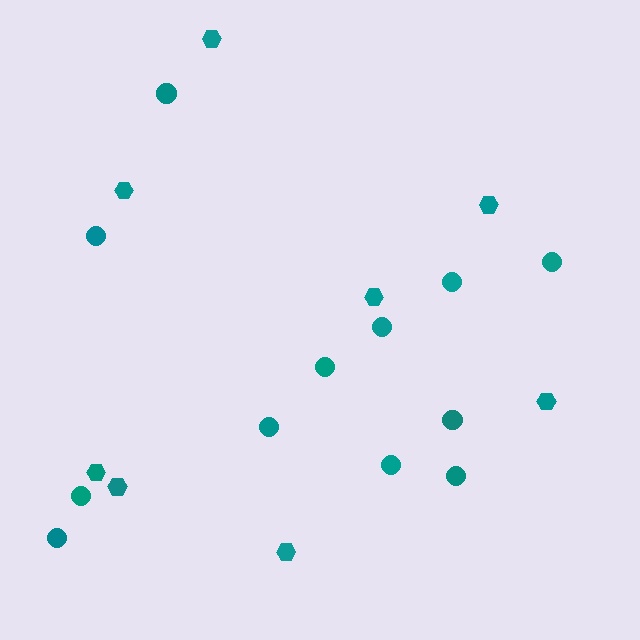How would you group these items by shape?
There are 2 groups: one group of circles (12) and one group of hexagons (8).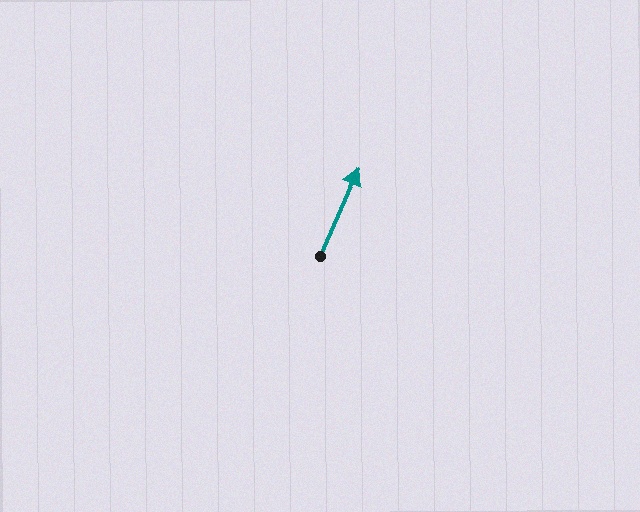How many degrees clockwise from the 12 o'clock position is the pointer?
Approximately 24 degrees.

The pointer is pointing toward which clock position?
Roughly 1 o'clock.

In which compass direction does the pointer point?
Northeast.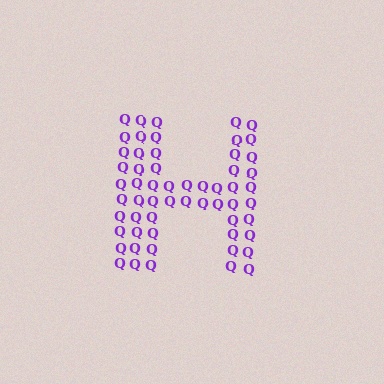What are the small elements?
The small elements are letter Q's.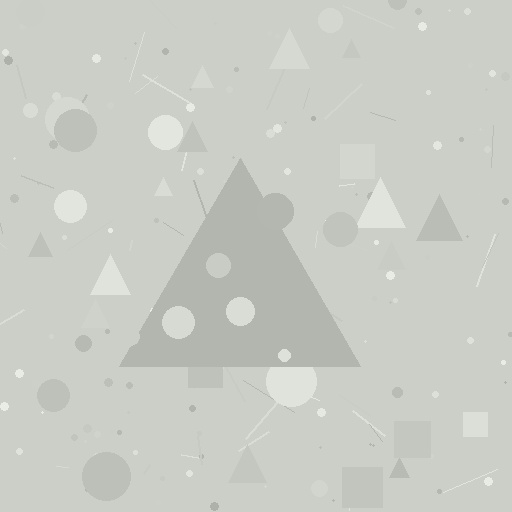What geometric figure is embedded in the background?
A triangle is embedded in the background.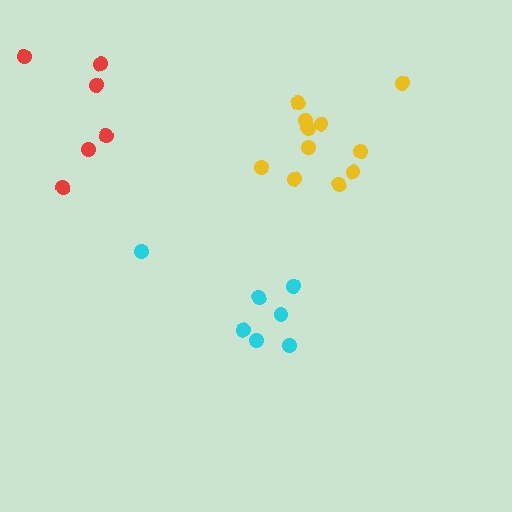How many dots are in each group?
Group 1: 7 dots, Group 2: 6 dots, Group 3: 11 dots (24 total).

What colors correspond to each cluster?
The clusters are colored: cyan, red, yellow.